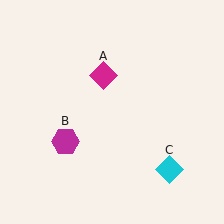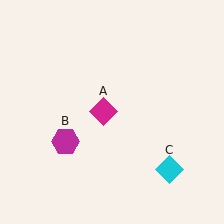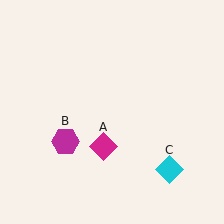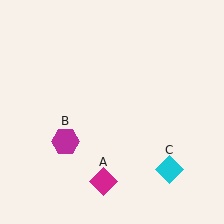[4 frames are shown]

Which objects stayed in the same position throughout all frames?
Magenta hexagon (object B) and cyan diamond (object C) remained stationary.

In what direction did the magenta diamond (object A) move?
The magenta diamond (object A) moved down.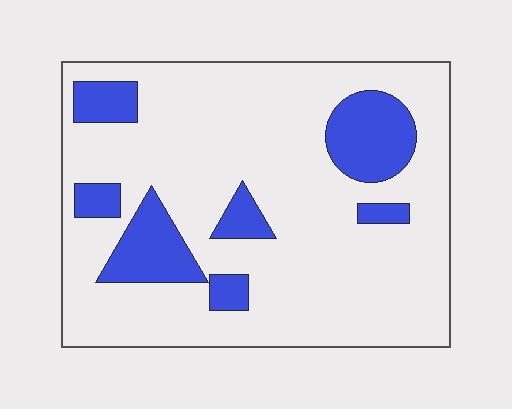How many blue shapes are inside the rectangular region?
7.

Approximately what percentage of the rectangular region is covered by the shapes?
Approximately 20%.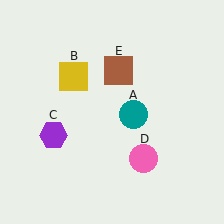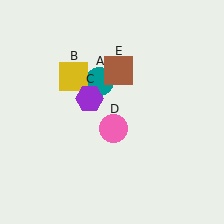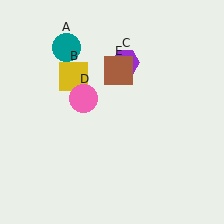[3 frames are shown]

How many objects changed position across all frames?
3 objects changed position: teal circle (object A), purple hexagon (object C), pink circle (object D).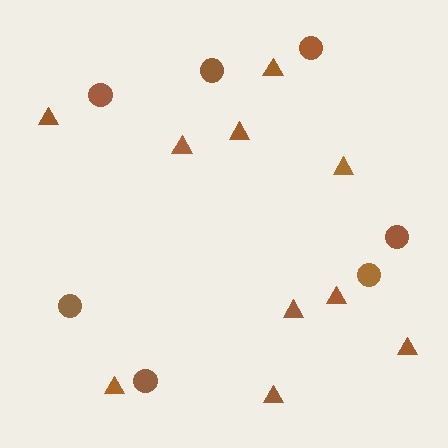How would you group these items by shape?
There are 2 groups: one group of triangles (10) and one group of circles (7).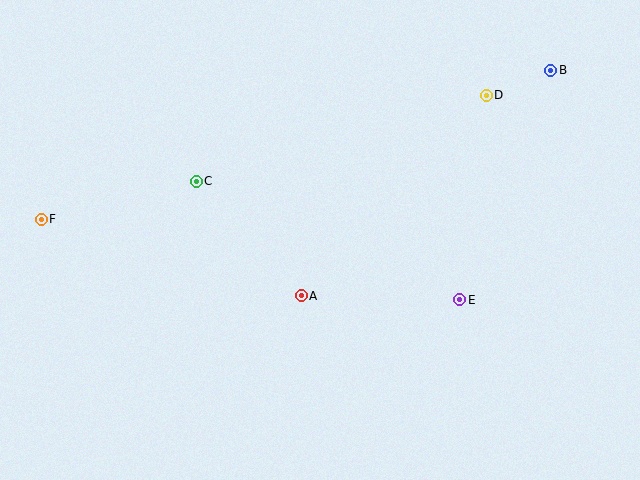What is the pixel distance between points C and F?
The distance between C and F is 159 pixels.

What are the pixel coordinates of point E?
Point E is at (460, 300).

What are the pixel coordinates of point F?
Point F is at (41, 219).